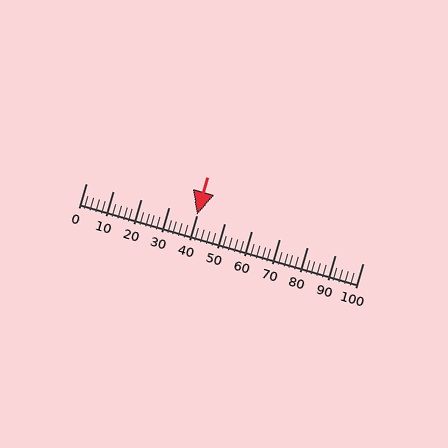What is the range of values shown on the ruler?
The ruler shows values from 0 to 100.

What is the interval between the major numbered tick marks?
The major tick marks are spaced 10 units apart.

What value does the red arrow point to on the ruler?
The red arrow points to approximately 40.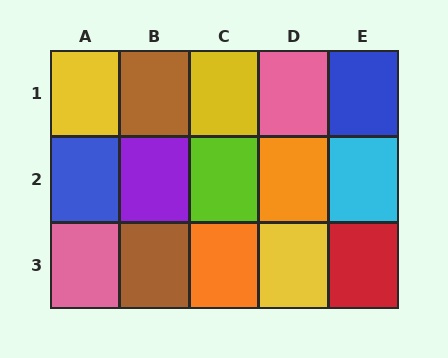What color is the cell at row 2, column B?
Purple.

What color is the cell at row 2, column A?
Blue.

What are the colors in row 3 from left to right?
Pink, brown, orange, yellow, red.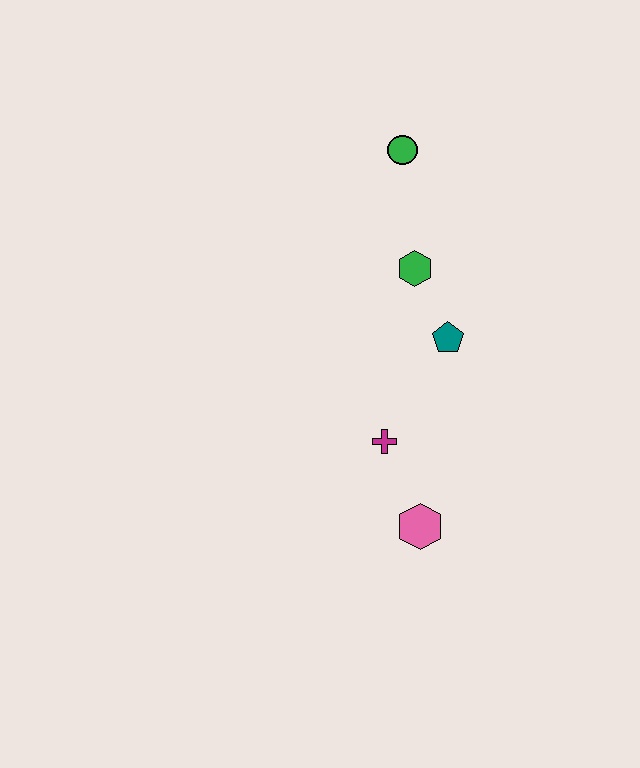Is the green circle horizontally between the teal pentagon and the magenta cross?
Yes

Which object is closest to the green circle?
The green hexagon is closest to the green circle.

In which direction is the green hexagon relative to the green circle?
The green hexagon is below the green circle.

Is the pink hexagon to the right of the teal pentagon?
No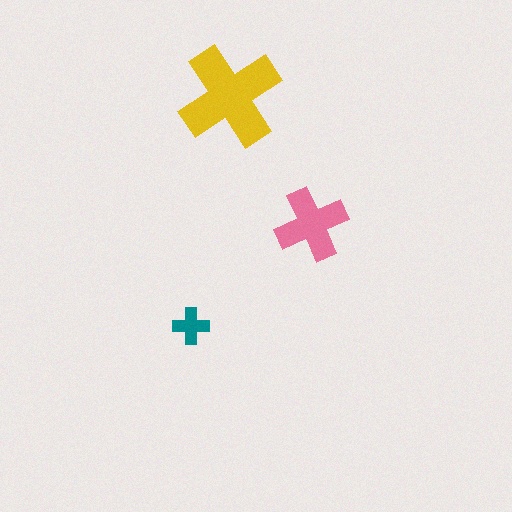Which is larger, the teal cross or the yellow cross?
The yellow one.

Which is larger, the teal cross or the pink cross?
The pink one.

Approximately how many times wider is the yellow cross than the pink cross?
About 1.5 times wider.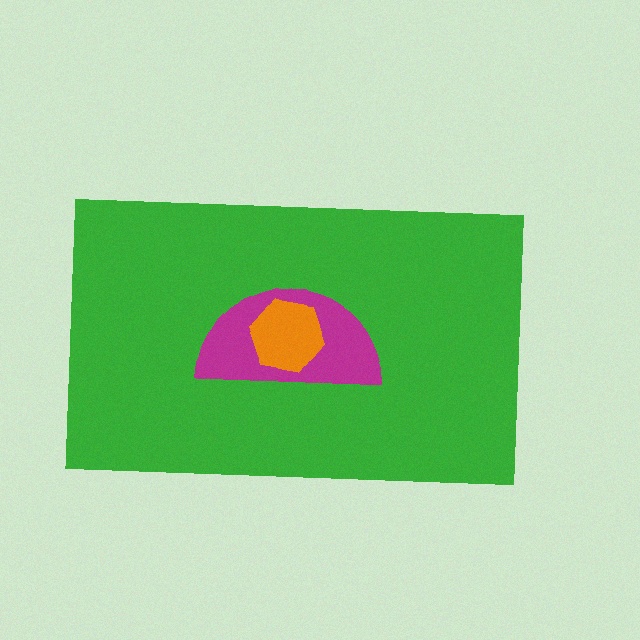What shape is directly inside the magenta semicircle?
The orange hexagon.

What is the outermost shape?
The green rectangle.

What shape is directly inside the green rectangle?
The magenta semicircle.